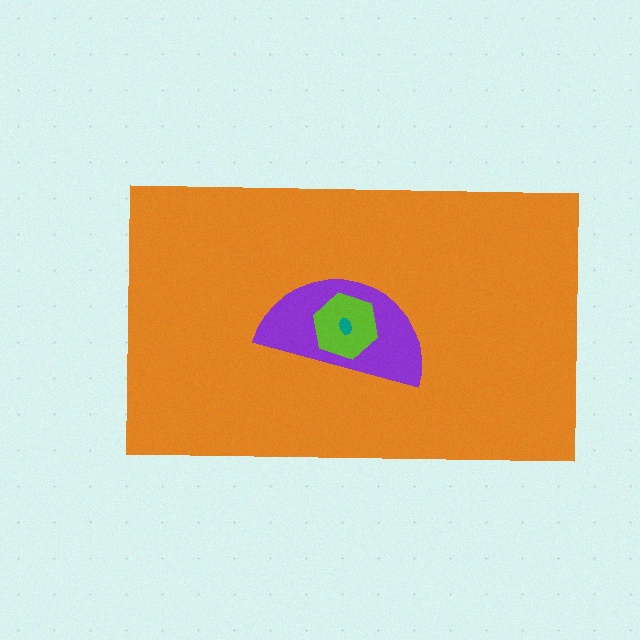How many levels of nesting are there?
4.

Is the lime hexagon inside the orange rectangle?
Yes.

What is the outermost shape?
The orange rectangle.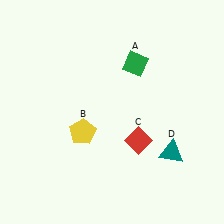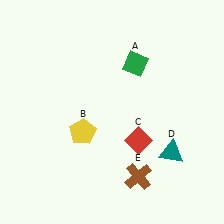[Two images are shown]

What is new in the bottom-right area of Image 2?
A brown cross (E) was added in the bottom-right area of Image 2.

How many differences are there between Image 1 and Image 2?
There is 1 difference between the two images.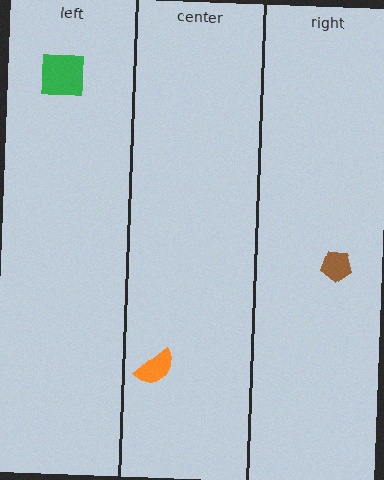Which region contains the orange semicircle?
The center region.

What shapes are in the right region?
The brown pentagon.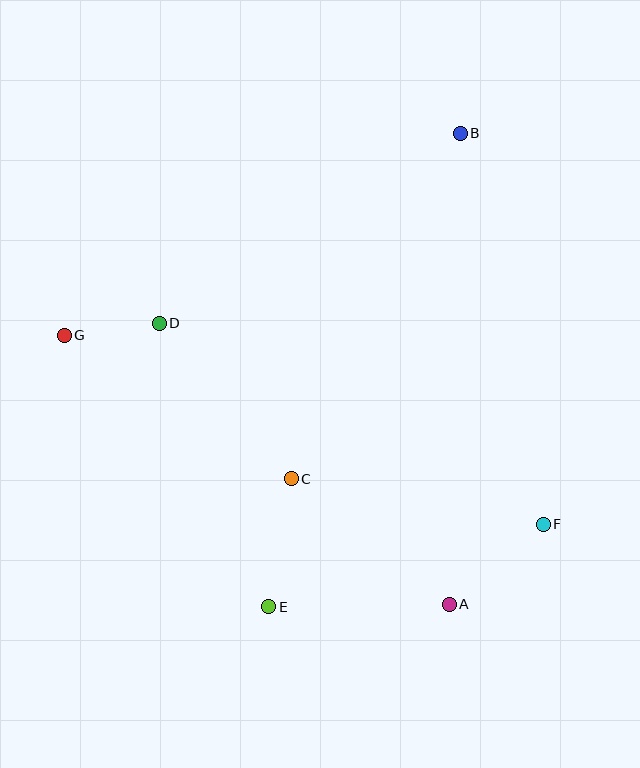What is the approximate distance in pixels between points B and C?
The distance between B and C is approximately 385 pixels.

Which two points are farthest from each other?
Points F and G are farthest from each other.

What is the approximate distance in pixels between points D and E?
The distance between D and E is approximately 304 pixels.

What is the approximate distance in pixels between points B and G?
The distance between B and G is approximately 445 pixels.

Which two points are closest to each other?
Points D and G are closest to each other.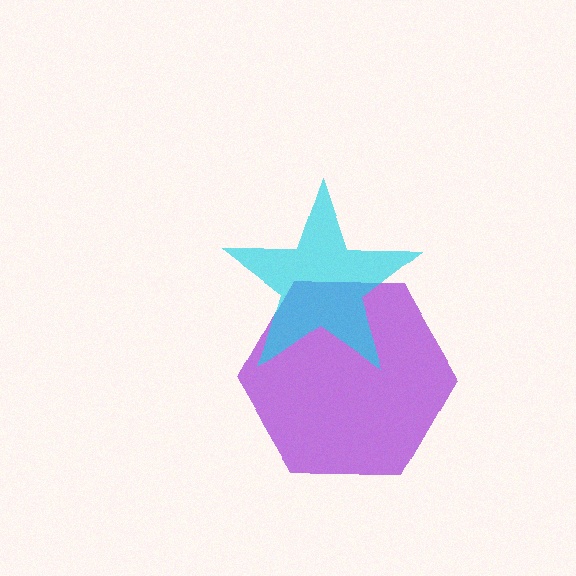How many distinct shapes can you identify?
There are 2 distinct shapes: a purple hexagon, a cyan star.